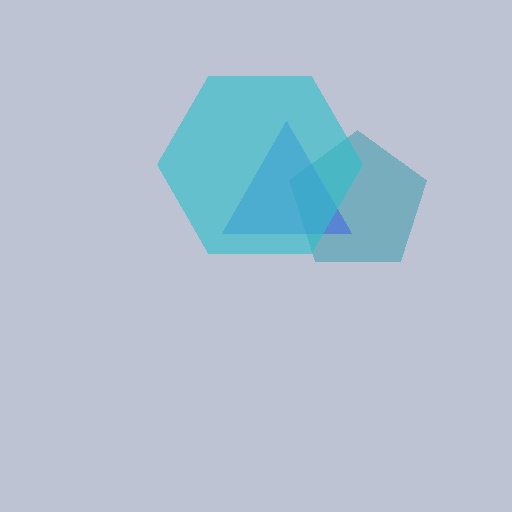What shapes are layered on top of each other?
The layered shapes are: a teal pentagon, a blue triangle, a cyan hexagon.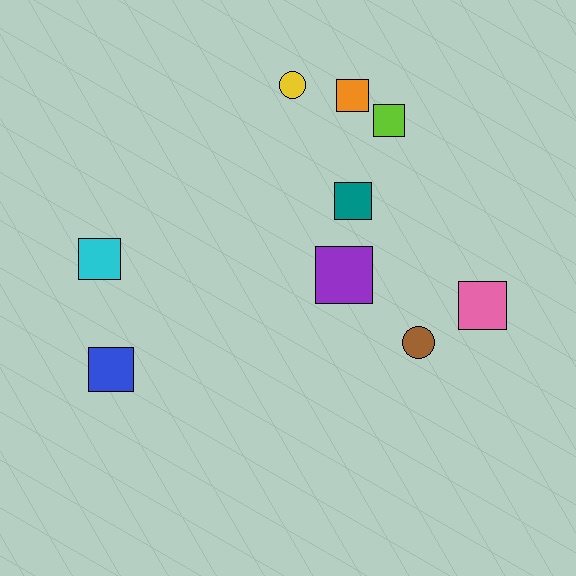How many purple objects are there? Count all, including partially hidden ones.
There is 1 purple object.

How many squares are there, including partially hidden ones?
There are 7 squares.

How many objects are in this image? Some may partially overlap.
There are 9 objects.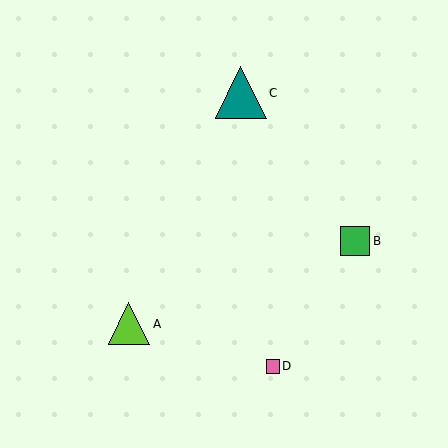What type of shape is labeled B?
Shape B is a green square.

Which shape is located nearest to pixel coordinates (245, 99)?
The teal triangle (labeled C) at (241, 93) is nearest to that location.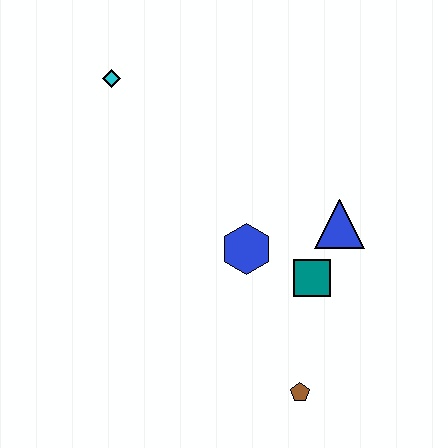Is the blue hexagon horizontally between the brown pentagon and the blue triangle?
No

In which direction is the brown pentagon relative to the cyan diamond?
The brown pentagon is below the cyan diamond.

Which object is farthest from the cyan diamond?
The brown pentagon is farthest from the cyan diamond.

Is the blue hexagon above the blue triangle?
No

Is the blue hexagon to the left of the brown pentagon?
Yes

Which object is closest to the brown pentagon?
The teal square is closest to the brown pentagon.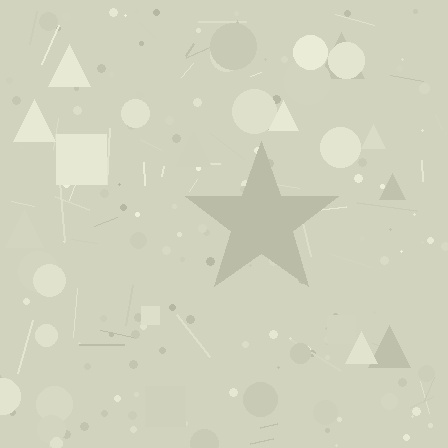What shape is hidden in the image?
A star is hidden in the image.